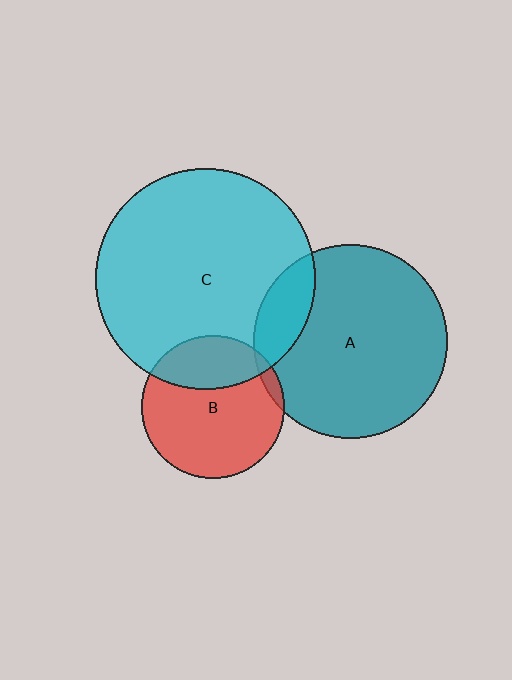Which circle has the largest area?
Circle C (cyan).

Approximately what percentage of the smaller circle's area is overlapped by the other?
Approximately 15%.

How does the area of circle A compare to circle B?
Approximately 1.8 times.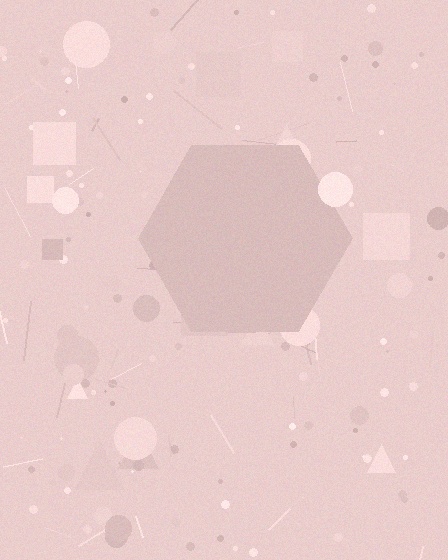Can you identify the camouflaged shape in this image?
The camouflaged shape is a hexagon.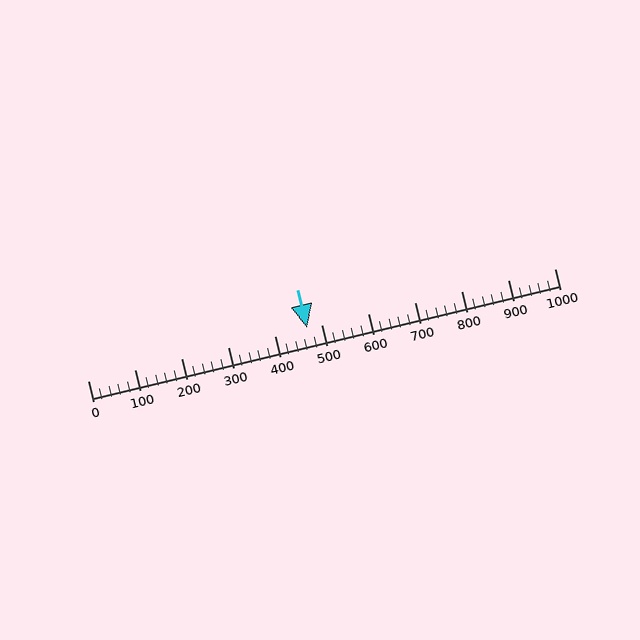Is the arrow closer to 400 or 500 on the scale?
The arrow is closer to 500.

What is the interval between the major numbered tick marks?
The major tick marks are spaced 100 units apart.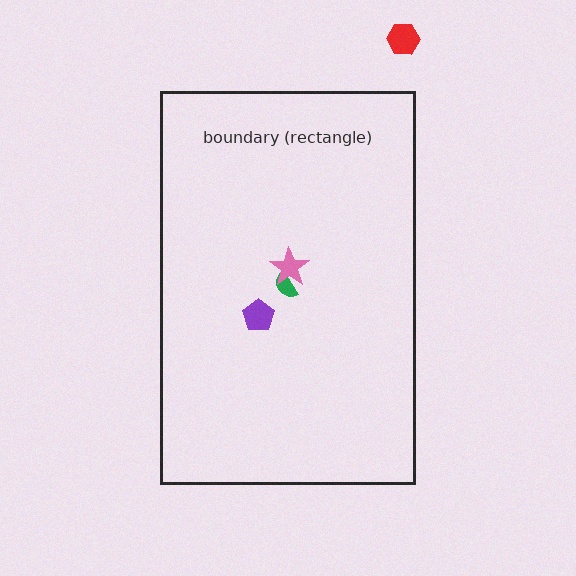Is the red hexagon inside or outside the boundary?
Outside.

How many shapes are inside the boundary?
3 inside, 1 outside.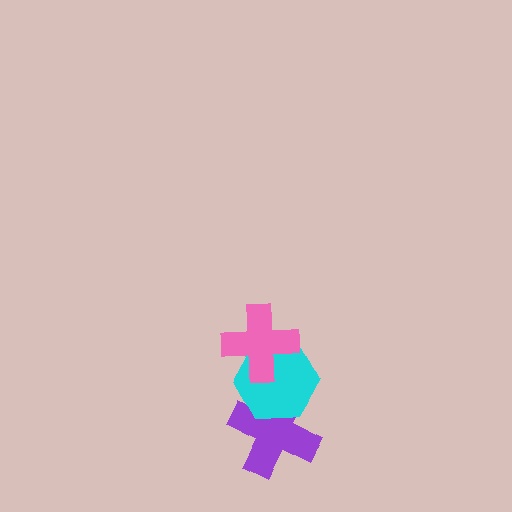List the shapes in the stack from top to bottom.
From top to bottom: the pink cross, the cyan hexagon, the purple cross.